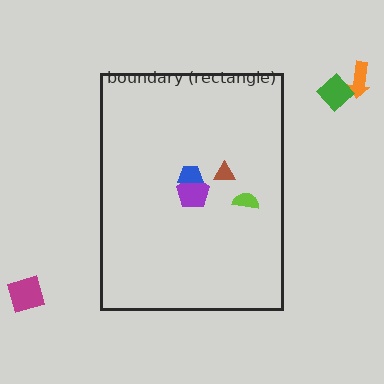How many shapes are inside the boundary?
4 inside, 3 outside.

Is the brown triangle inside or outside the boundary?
Inside.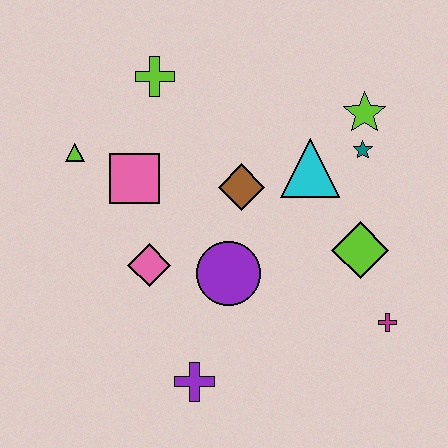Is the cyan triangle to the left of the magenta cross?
Yes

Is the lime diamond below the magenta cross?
No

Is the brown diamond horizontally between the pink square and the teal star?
Yes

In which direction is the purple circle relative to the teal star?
The purple circle is to the left of the teal star.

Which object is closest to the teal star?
The lime star is closest to the teal star.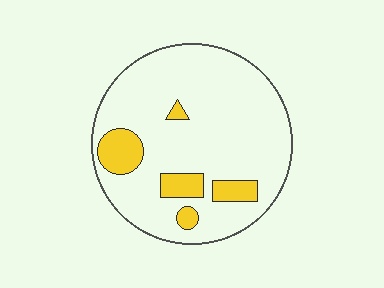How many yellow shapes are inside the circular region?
5.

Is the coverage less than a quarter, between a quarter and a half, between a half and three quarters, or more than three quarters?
Less than a quarter.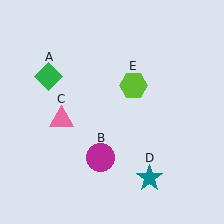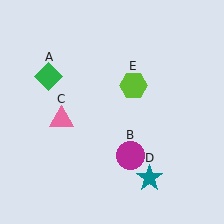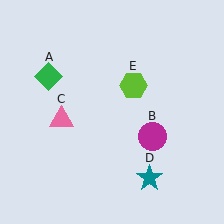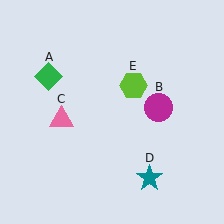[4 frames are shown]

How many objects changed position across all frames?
1 object changed position: magenta circle (object B).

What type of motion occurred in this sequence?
The magenta circle (object B) rotated counterclockwise around the center of the scene.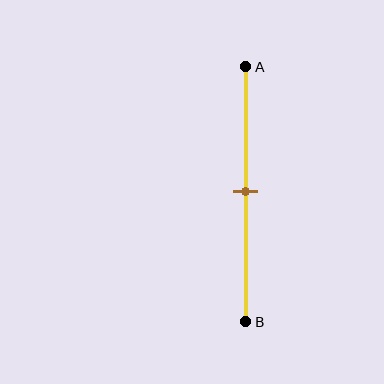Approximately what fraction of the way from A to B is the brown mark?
The brown mark is approximately 50% of the way from A to B.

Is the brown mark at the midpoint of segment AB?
Yes, the mark is approximately at the midpoint.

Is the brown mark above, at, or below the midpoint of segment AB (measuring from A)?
The brown mark is approximately at the midpoint of segment AB.